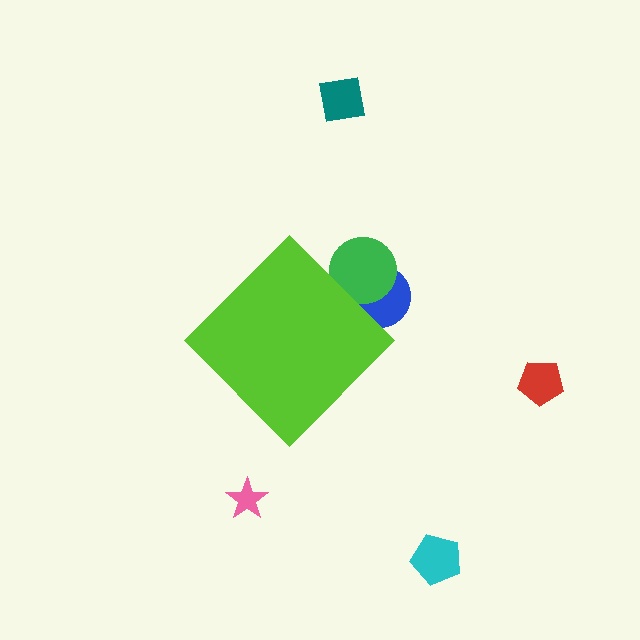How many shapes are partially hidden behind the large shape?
2 shapes are partially hidden.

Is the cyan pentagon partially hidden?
No, the cyan pentagon is fully visible.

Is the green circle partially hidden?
Yes, the green circle is partially hidden behind the lime diamond.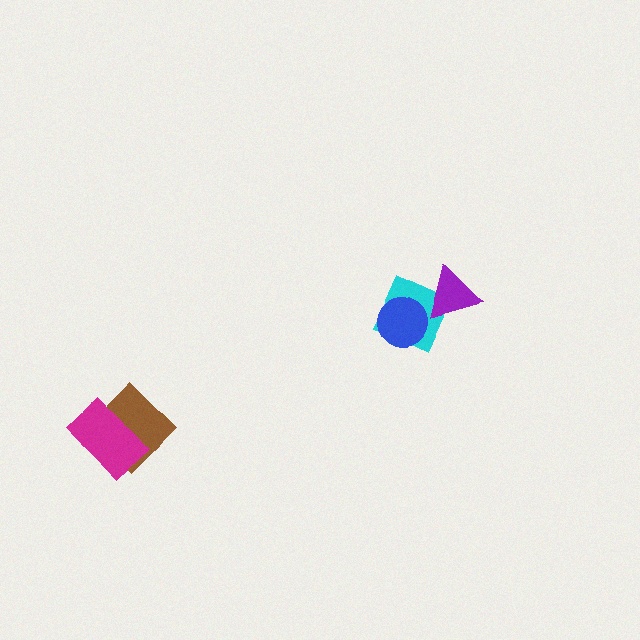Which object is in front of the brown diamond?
The magenta rectangle is in front of the brown diamond.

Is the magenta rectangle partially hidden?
No, no other shape covers it.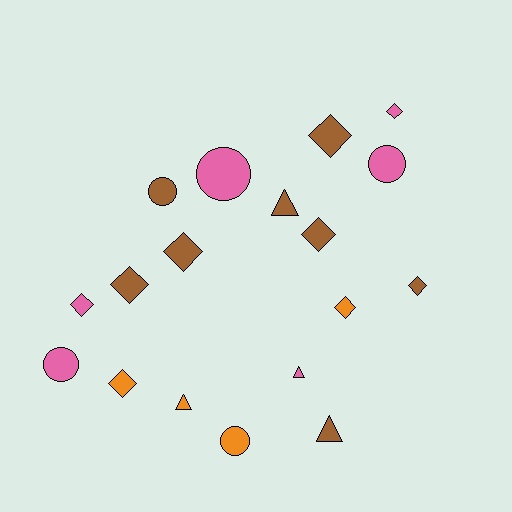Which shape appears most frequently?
Diamond, with 9 objects.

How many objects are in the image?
There are 18 objects.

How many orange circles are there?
There is 1 orange circle.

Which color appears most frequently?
Brown, with 8 objects.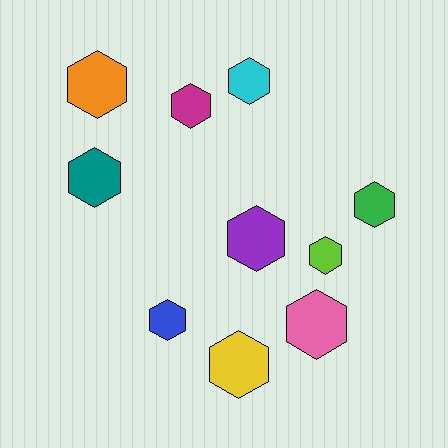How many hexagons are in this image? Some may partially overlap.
There are 10 hexagons.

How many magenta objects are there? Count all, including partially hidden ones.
There is 1 magenta object.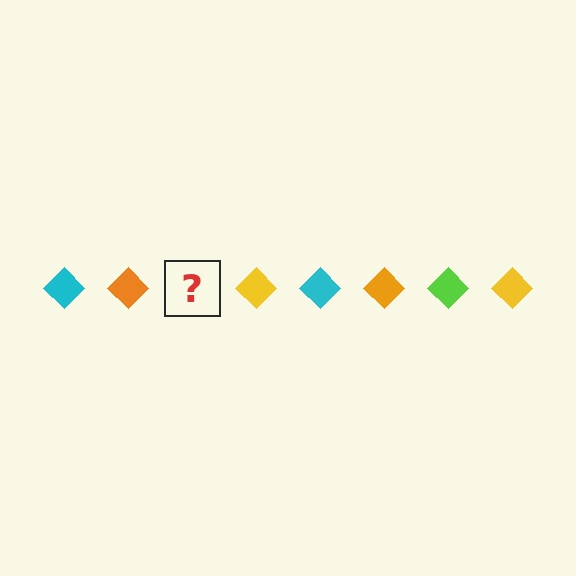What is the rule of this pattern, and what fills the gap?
The rule is that the pattern cycles through cyan, orange, lime, yellow diamonds. The gap should be filled with a lime diamond.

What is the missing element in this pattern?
The missing element is a lime diamond.